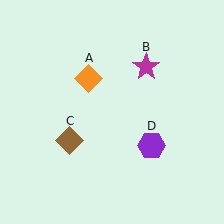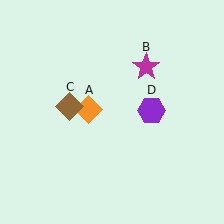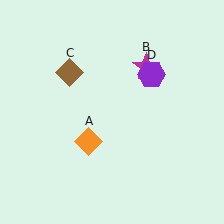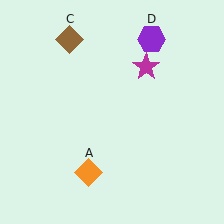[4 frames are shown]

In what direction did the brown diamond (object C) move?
The brown diamond (object C) moved up.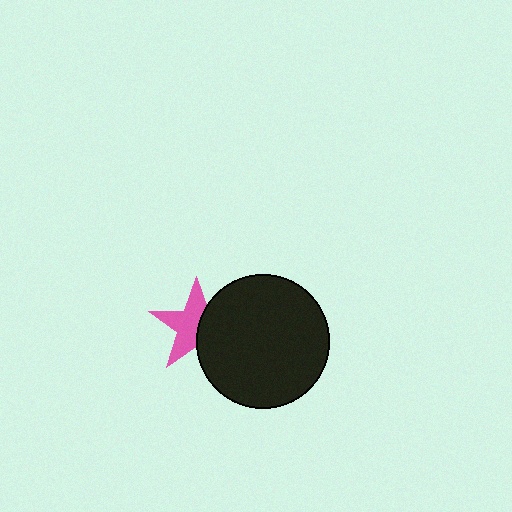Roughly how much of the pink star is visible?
About half of it is visible (roughly 59%).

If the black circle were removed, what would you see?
You would see the complete pink star.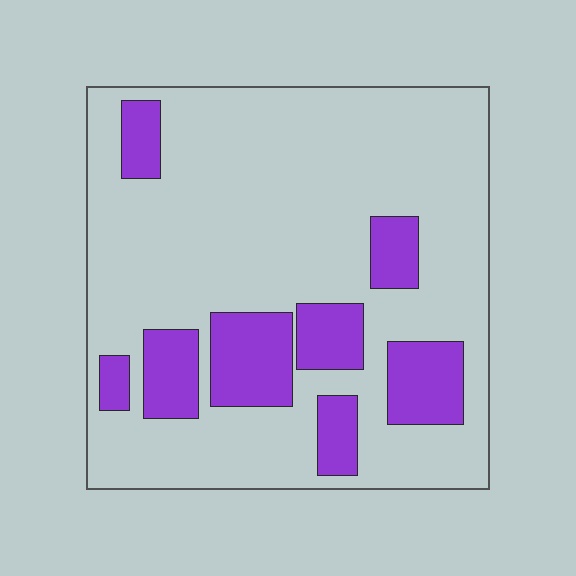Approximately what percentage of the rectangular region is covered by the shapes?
Approximately 20%.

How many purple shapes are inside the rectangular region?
8.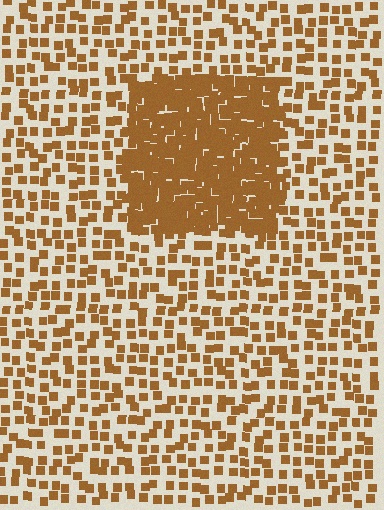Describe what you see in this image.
The image contains small brown elements arranged at two different densities. A rectangle-shaped region is visible where the elements are more densely packed than the surrounding area.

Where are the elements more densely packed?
The elements are more densely packed inside the rectangle boundary.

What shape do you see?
I see a rectangle.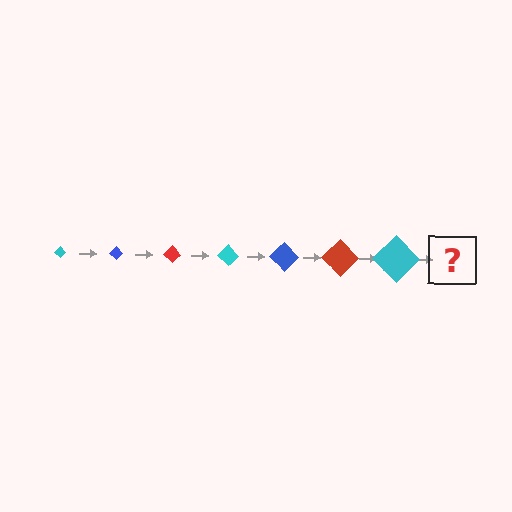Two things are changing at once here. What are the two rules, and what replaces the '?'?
The two rules are that the diamond grows larger each step and the color cycles through cyan, blue, and red. The '?' should be a blue diamond, larger than the previous one.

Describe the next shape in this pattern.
It should be a blue diamond, larger than the previous one.